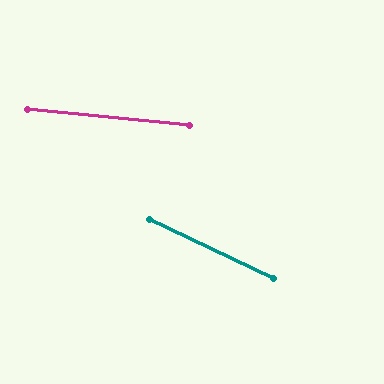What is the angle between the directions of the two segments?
Approximately 20 degrees.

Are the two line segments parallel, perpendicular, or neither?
Neither parallel nor perpendicular — they differ by about 20°.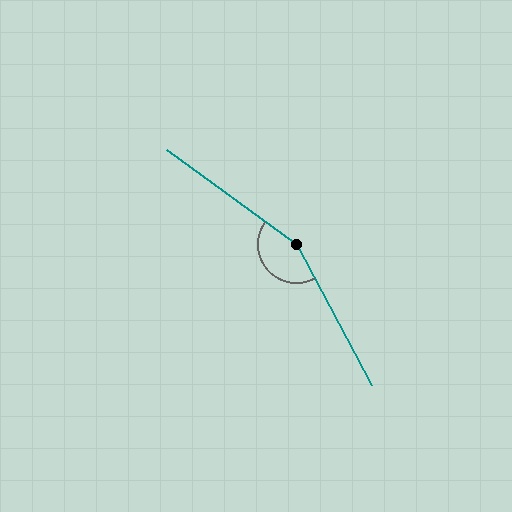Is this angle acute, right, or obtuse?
It is obtuse.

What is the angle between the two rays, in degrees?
Approximately 154 degrees.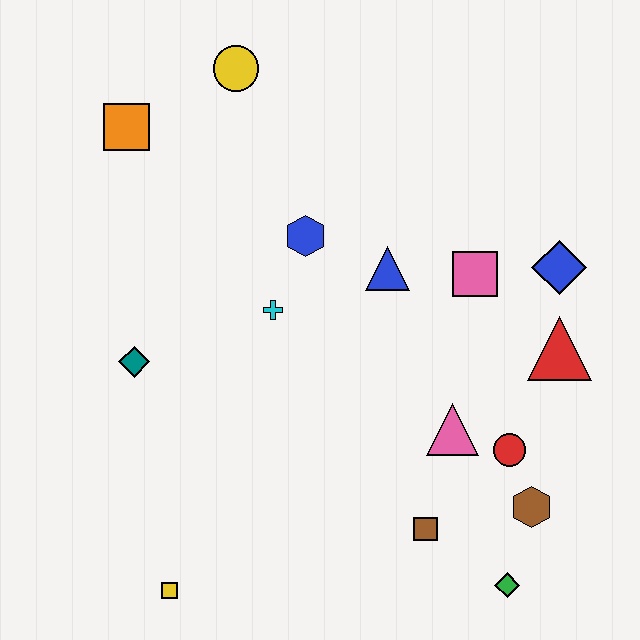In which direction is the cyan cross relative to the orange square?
The cyan cross is below the orange square.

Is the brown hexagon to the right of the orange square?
Yes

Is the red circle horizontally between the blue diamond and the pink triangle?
Yes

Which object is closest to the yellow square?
The teal diamond is closest to the yellow square.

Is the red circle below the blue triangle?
Yes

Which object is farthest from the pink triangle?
The orange square is farthest from the pink triangle.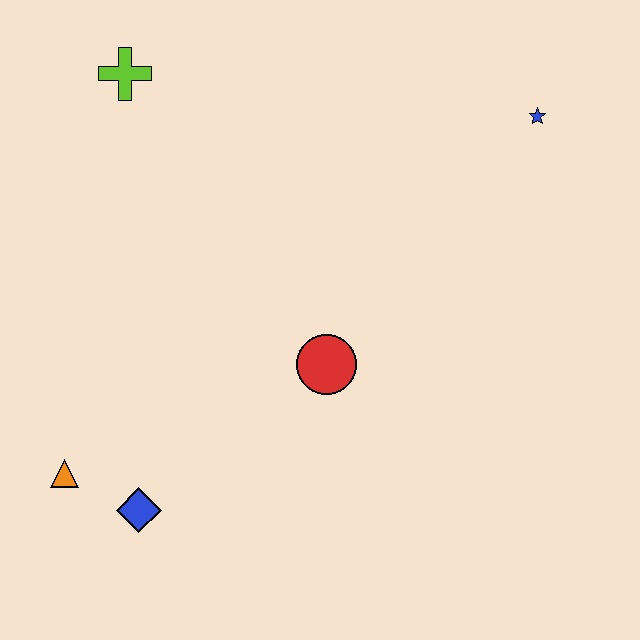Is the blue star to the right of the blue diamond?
Yes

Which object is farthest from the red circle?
The lime cross is farthest from the red circle.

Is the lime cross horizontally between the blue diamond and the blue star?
No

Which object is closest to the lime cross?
The red circle is closest to the lime cross.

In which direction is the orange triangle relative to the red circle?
The orange triangle is to the left of the red circle.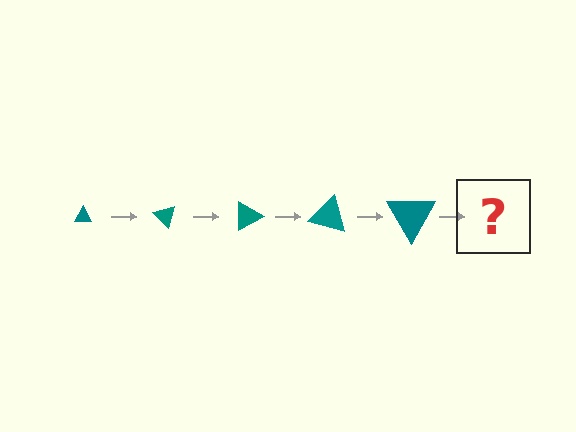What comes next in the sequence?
The next element should be a triangle, larger than the previous one and rotated 225 degrees from the start.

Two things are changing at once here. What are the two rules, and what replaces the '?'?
The two rules are that the triangle grows larger each step and it rotates 45 degrees each step. The '?' should be a triangle, larger than the previous one and rotated 225 degrees from the start.